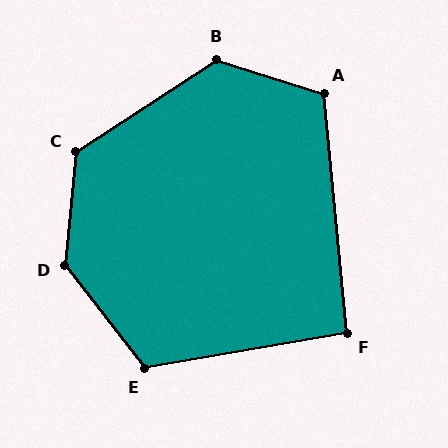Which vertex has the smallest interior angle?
F, at approximately 94 degrees.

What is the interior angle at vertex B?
Approximately 129 degrees (obtuse).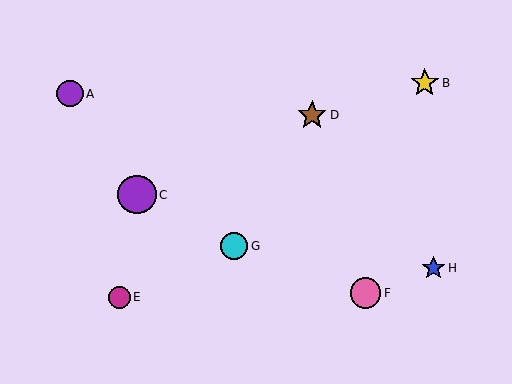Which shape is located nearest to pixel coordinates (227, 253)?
The cyan circle (labeled G) at (234, 246) is nearest to that location.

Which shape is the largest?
The purple circle (labeled C) is the largest.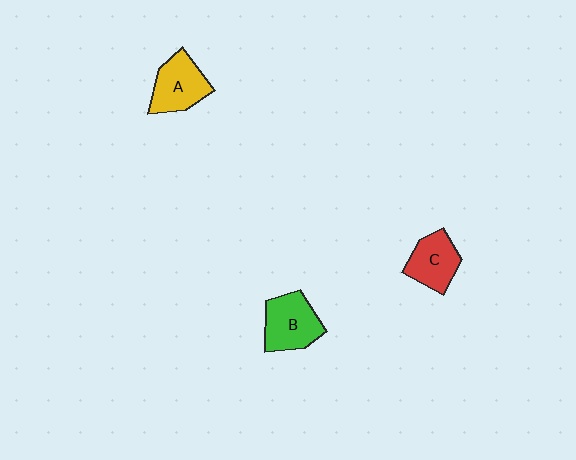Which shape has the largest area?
Shape B (green).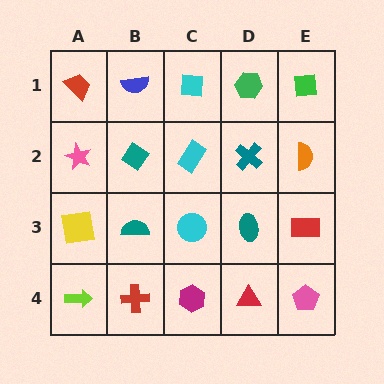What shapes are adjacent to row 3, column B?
A teal diamond (row 2, column B), a red cross (row 4, column B), a yellow square (row 3, column A), a cyan circle (row 3, column C).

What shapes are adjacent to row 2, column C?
A cyan square (row 1, column C), a cyan circle (row 3, column C), a teal diamond (row 2, column B), a teal cross (row 2, column D).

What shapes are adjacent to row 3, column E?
An orange semicircle (row 2, column E), a pink pentagon (row 4, column E), a teal ellipse (row 3, column D).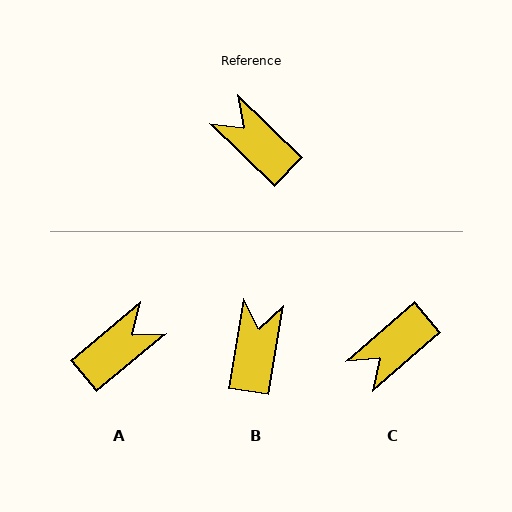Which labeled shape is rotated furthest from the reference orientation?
A, about 96 degrees away.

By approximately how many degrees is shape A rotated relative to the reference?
Approximately 96 degrees clockwise.